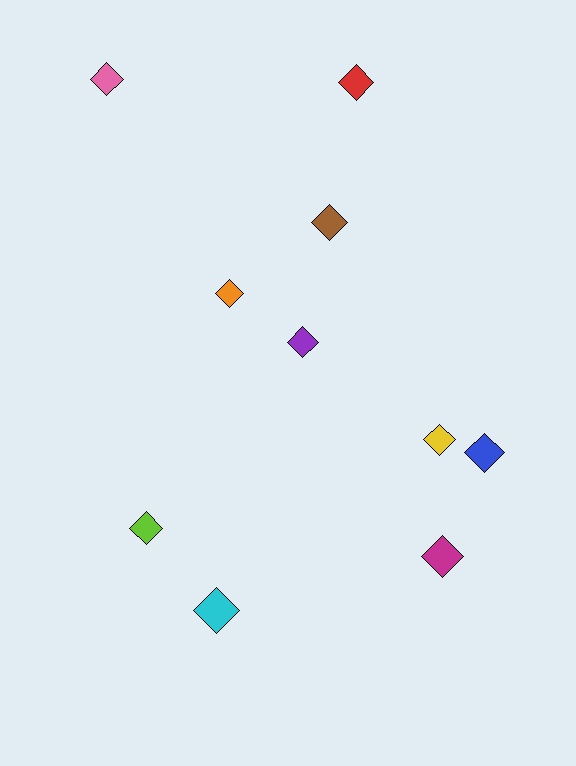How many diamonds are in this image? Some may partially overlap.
There are 10 diamonds.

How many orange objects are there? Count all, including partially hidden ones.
There is 1 orange object.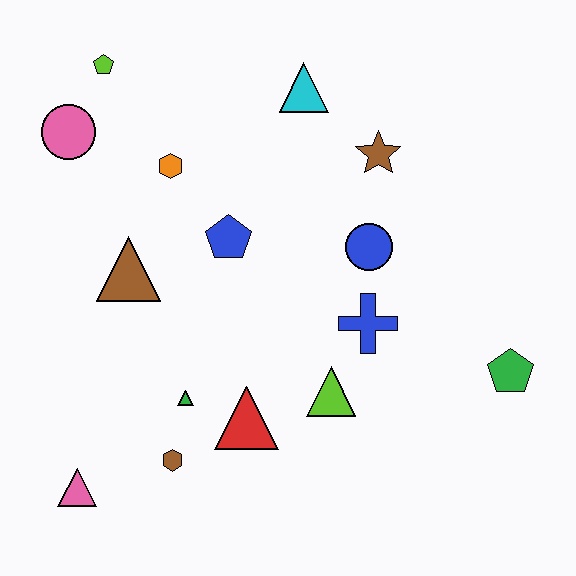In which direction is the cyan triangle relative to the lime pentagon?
The cyan triangle is to the right of the lime pentagon.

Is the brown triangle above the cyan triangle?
No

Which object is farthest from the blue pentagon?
The green pentagon is farthest from the blue pentagon.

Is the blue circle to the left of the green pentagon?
Yes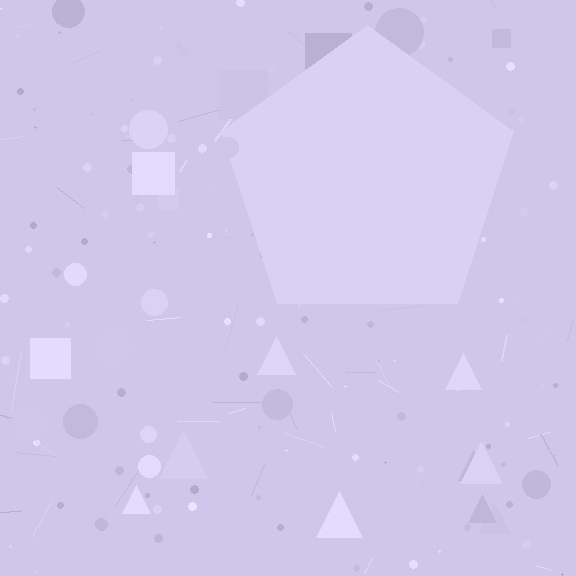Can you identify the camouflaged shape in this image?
The camouflaged shape is a pentagon.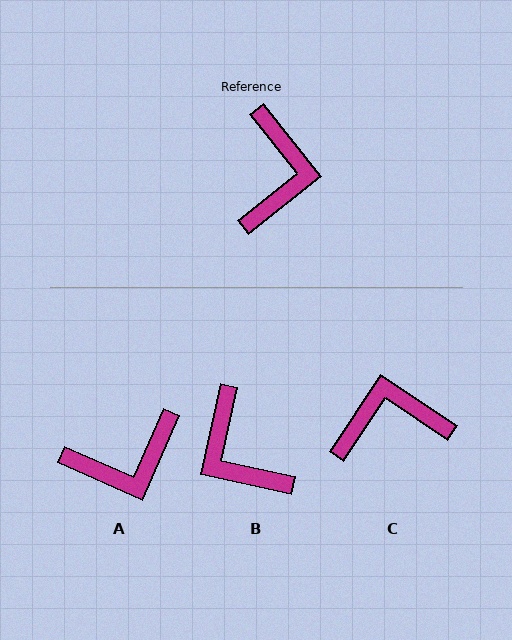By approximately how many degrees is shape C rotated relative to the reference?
Approximately 108 degrees counter-clockwise.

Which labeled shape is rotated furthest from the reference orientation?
B, about 141 degrees away.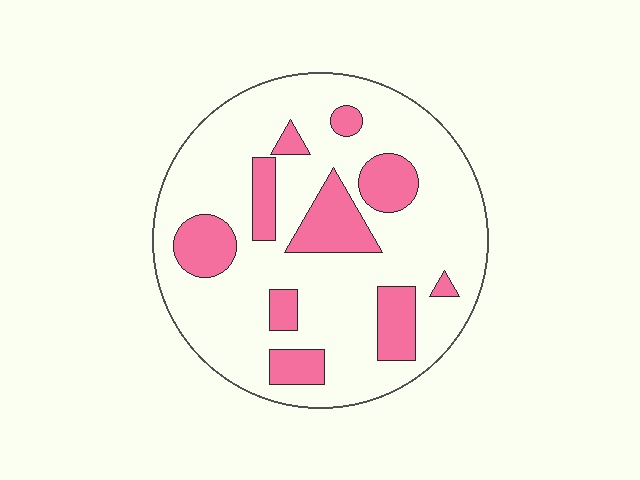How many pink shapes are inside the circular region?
10.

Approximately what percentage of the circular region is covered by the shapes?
Approximately 25%.